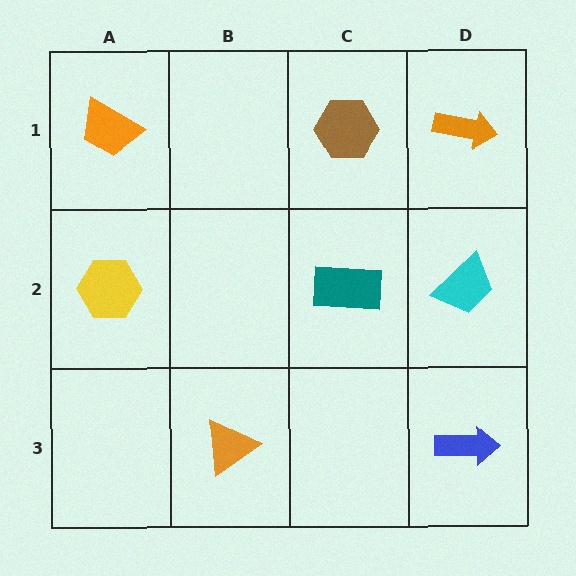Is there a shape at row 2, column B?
No, that cell is empty.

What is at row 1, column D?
An orange arrow.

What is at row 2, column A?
A yellow hexagon.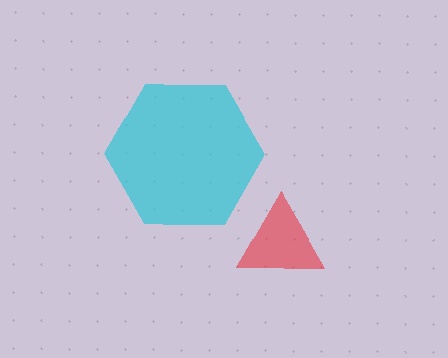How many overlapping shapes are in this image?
There are 2 overlapping shapes in the image.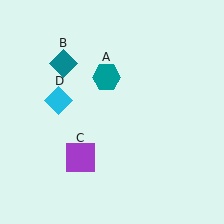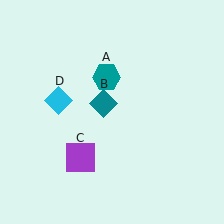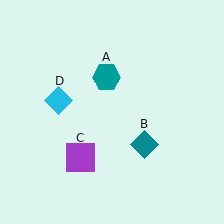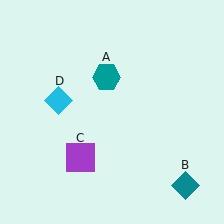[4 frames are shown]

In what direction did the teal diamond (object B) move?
The teal diamond (object B) moved down and to the right.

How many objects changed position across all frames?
1 object changed position: teal diamond (object B).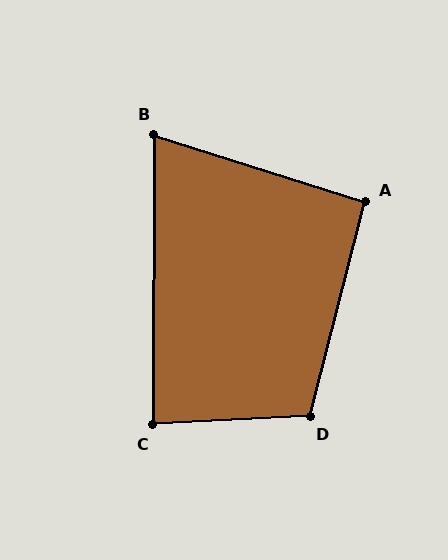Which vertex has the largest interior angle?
D, at approximately 107 degrees.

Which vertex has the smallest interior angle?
B, at approximately 73 degrees.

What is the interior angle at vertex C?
Approximately 87 degrees (approximately right).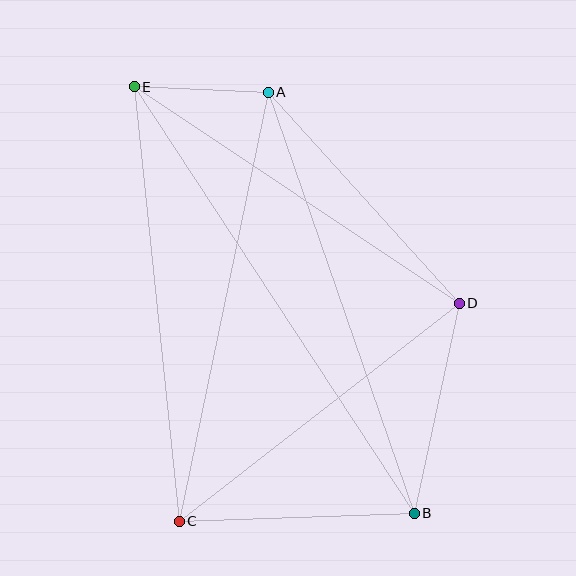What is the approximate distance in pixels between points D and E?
The distance between D and E is approximately 391 pixels.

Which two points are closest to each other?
Points A and E are closest to each other.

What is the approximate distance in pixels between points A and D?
The distance between A and D is approximately 285 pixels.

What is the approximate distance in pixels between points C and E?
The distance between C and E is approximately 437 pixels.